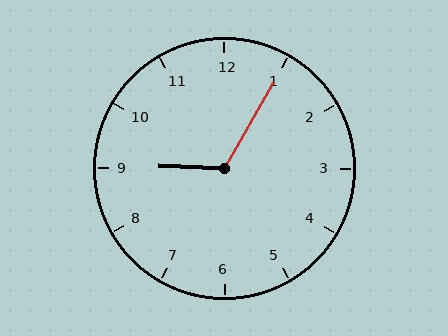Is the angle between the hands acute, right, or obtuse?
It is obtuse.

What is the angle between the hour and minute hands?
Approximately 118 degrees.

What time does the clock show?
9:05.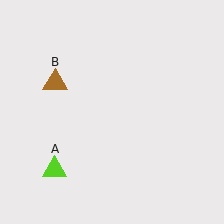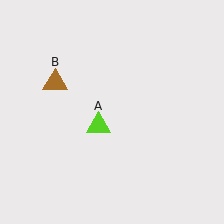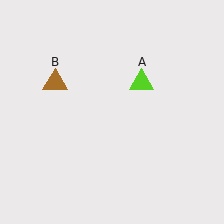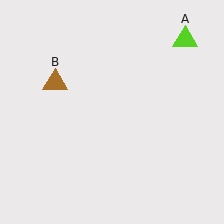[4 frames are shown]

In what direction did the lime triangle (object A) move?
The lime triangle (object A) moved up and to the right.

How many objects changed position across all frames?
1 object changed position: lime triangle (object A).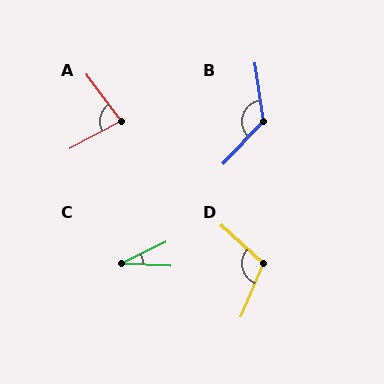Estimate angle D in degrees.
Approximately 109 degrees.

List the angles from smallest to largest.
C (30°), A (81°), D (109°), B (128°).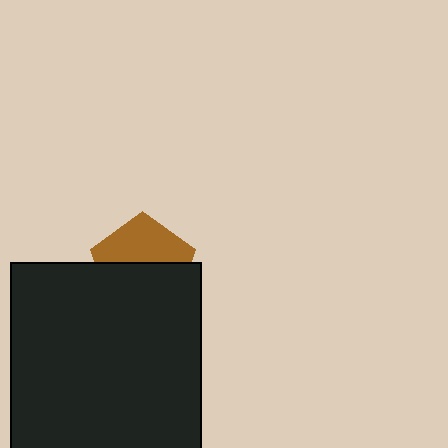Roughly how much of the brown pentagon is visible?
A small part of it is visible (roughly 44%).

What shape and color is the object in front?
The object in front is a black square.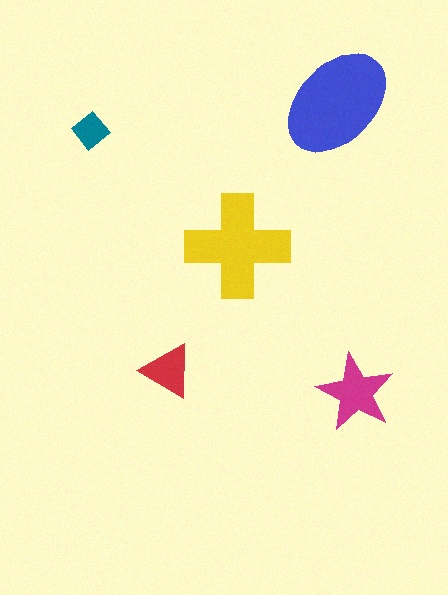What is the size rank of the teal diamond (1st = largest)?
5th.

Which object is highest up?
The blue ellipse is topmost.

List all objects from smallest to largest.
The teal diamond, the red triangle, the magenta star, the yellow cross, the blue ellipse.